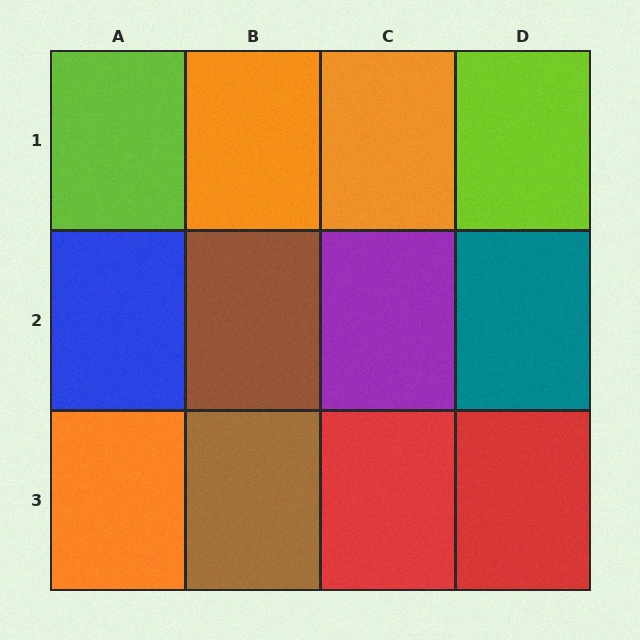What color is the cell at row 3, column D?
Red.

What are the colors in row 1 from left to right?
Lime, orange, orange, lime.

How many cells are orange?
3 cells are orange.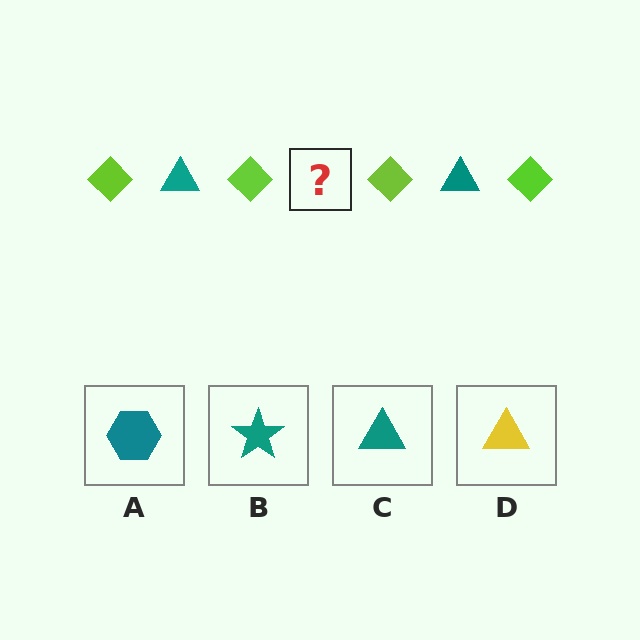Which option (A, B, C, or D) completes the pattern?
C.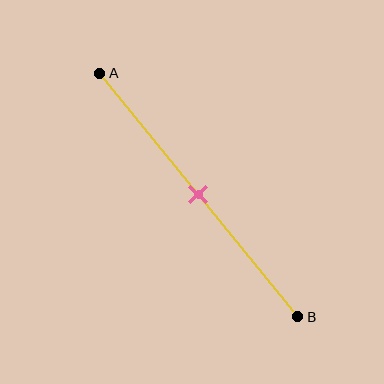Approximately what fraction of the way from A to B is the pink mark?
The pink mark is approximately 50% of the way from A to B.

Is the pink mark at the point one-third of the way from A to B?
No, the mark is at about 50% from A, not at the 33% one-third point.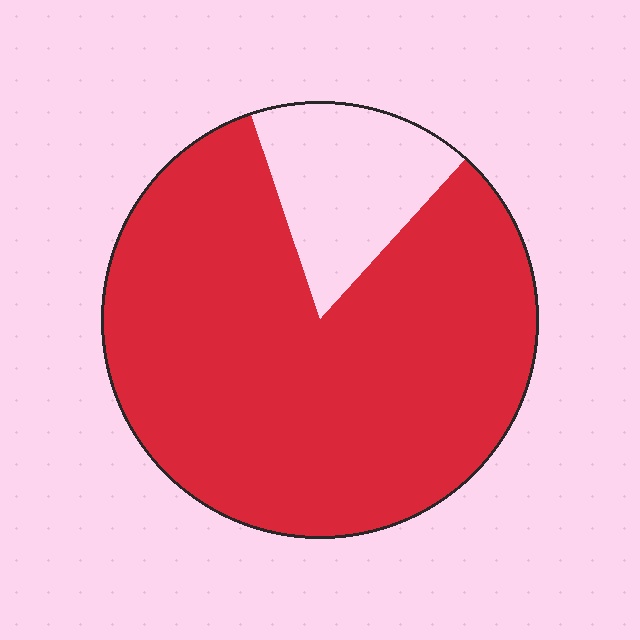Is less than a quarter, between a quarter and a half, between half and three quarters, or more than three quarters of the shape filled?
More than three quarters.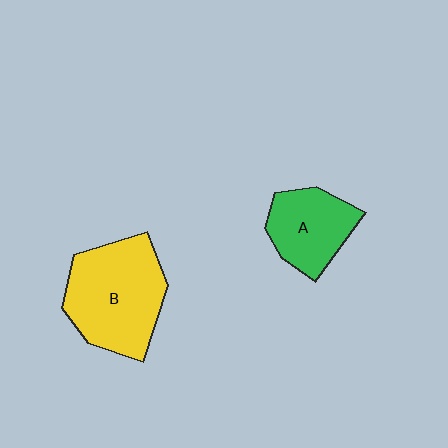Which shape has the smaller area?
Shape A (green).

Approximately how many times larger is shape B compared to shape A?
Approximately 1.6 times.